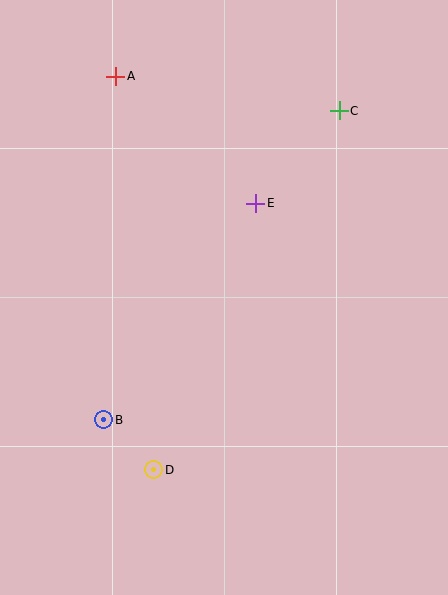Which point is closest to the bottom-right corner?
Point D is closest to the bottom-right corner.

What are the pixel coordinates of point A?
Point A is at (116, 76).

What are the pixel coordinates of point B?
Point B is at (104, 420).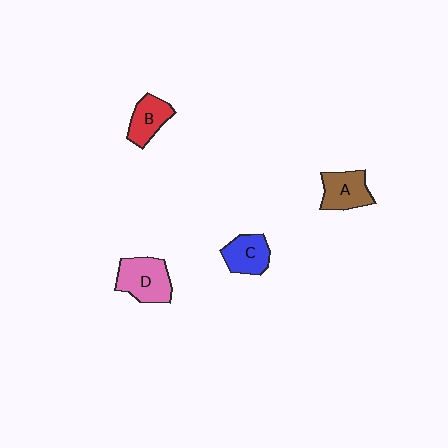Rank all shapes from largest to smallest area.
From largest to smallest: D (pink), A (brown), C (blue), B (red).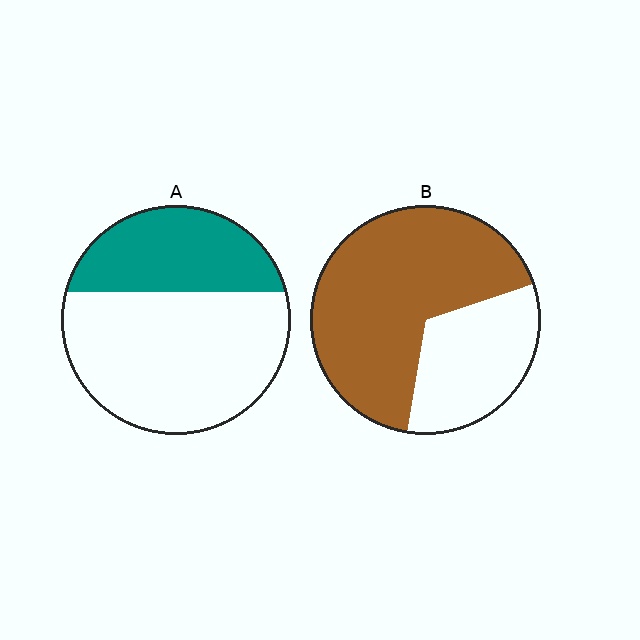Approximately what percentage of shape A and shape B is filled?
A is approximately 35% and B is approximately 65%.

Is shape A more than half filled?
No.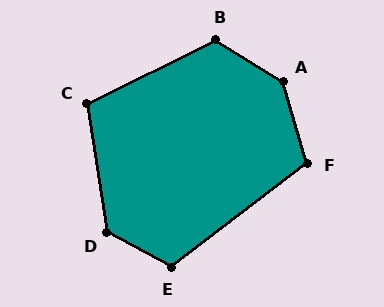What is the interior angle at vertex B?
Approximately 122 degrees (obtuse).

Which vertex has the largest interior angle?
A, at approximately 138 degrees.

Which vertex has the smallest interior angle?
C, at approximately 108 degrees.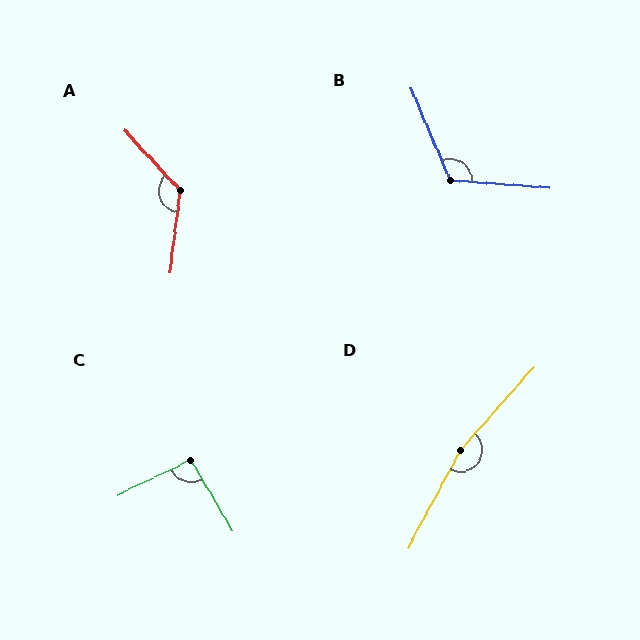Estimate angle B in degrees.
Approximately 117 degrees.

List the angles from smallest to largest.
C (95°), B (117°), A (130°), D (166°).